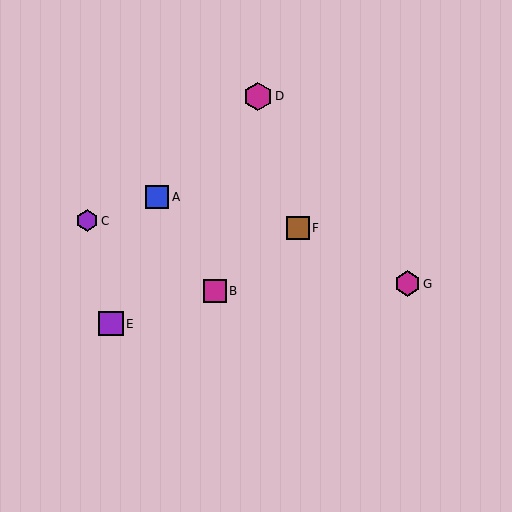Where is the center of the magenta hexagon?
The center of the magenta hexagon is at (408, 284).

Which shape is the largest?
The magenta hexagon (labeled D) is the largest.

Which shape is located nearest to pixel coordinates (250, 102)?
The magenta hexagon (labeled D) at (258, 96) is nearest to that location.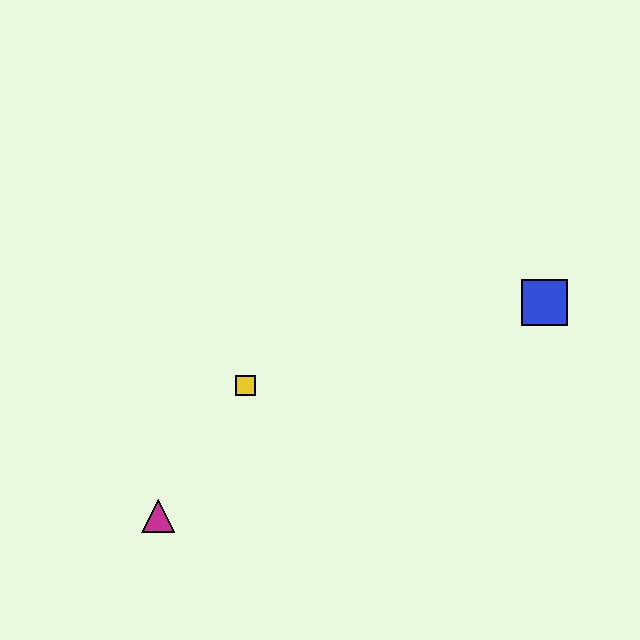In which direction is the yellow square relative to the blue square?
The yellow square is to the left of the blue square.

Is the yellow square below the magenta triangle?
No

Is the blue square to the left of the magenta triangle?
No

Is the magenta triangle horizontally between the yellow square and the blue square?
No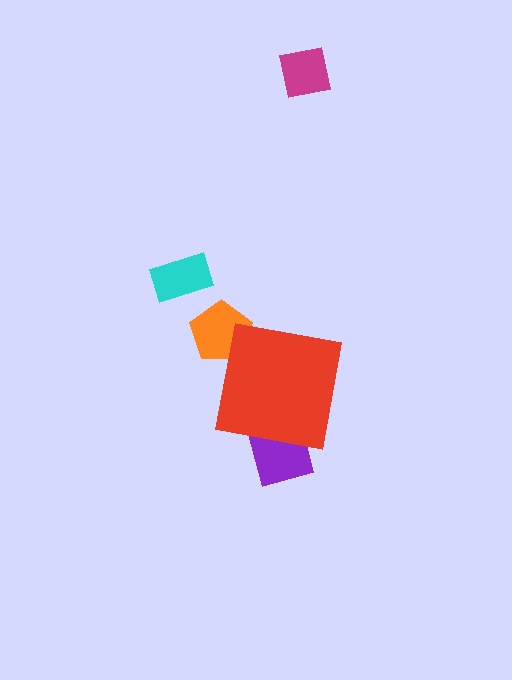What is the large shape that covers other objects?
A red square.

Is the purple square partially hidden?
Yes, the purple square is partially hidden behind the red square.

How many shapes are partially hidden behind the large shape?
2 shapes are partially hidden.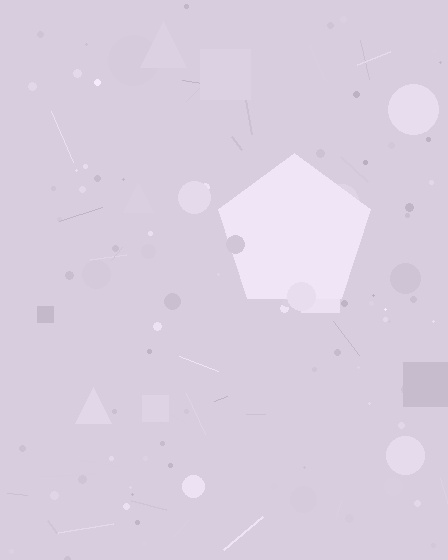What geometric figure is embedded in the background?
A pentagon is embedded in the background.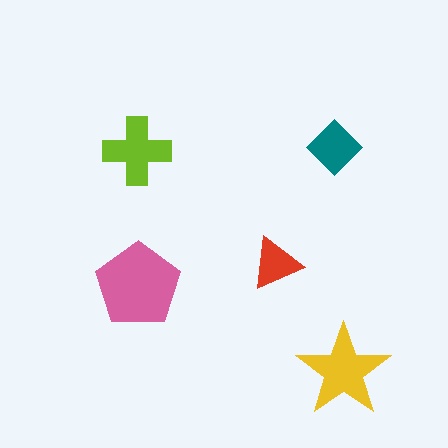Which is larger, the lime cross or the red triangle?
The lime cross.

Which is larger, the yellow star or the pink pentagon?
The pink pentagon.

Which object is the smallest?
The red triangle.